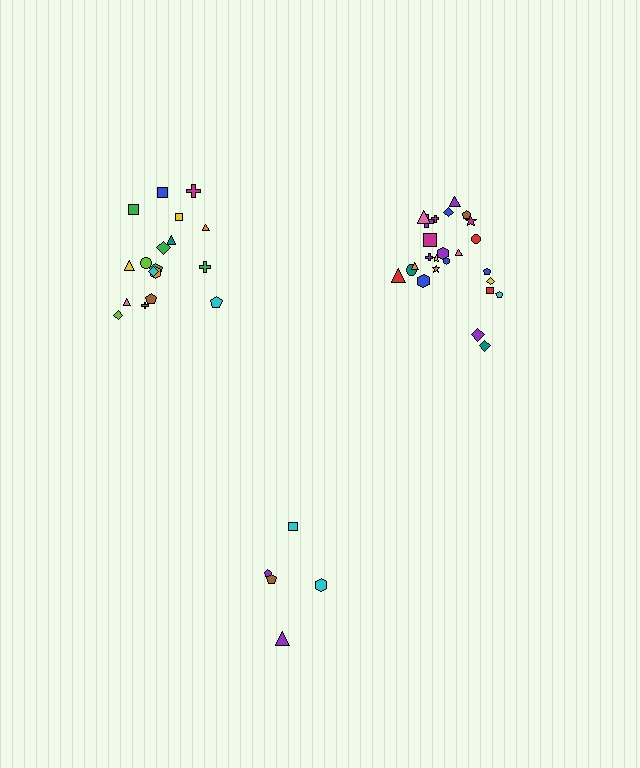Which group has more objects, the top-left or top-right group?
The top-right group.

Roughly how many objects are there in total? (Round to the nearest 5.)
Roughly 50 objects in total.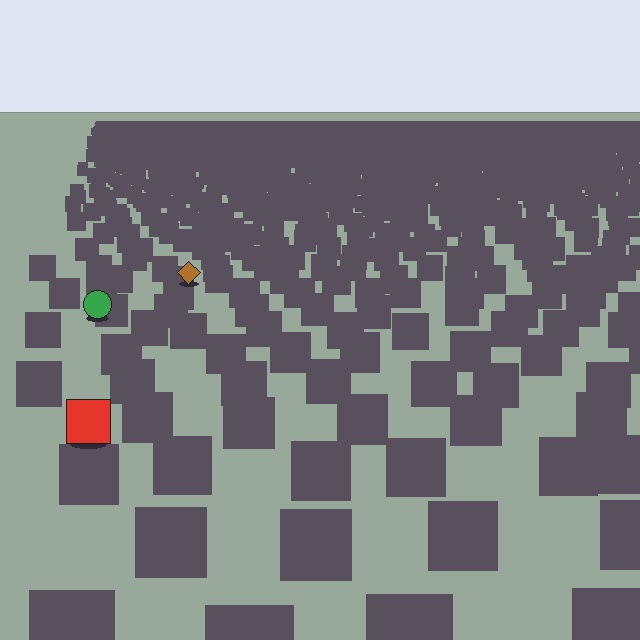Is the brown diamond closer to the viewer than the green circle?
No. The green circle is closer — you can tell from the texture gradient: the ground texture is coarser near it.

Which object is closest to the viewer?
The red square is closest. The texture marks near it are larger and more spread out.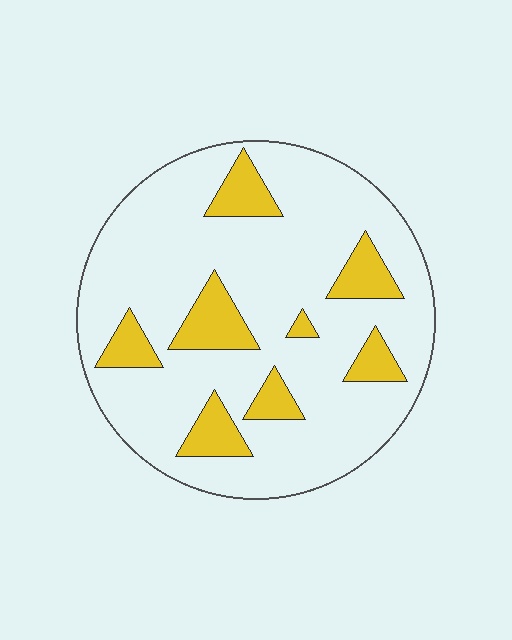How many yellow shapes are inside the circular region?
8.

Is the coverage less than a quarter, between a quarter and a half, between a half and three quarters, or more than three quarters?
Less than a quarter.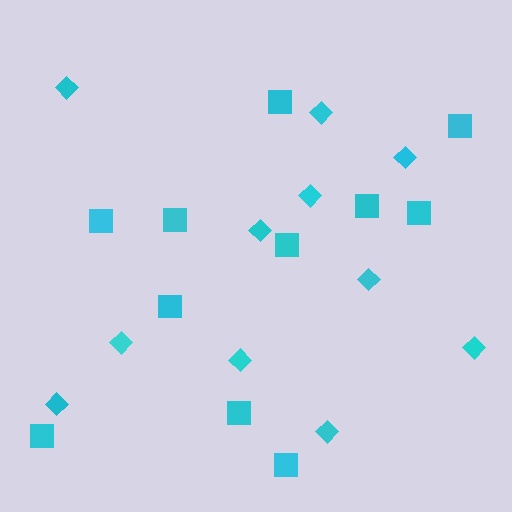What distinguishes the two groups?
There are 2 groups: one group of diamonds (11) and one group of squares (11).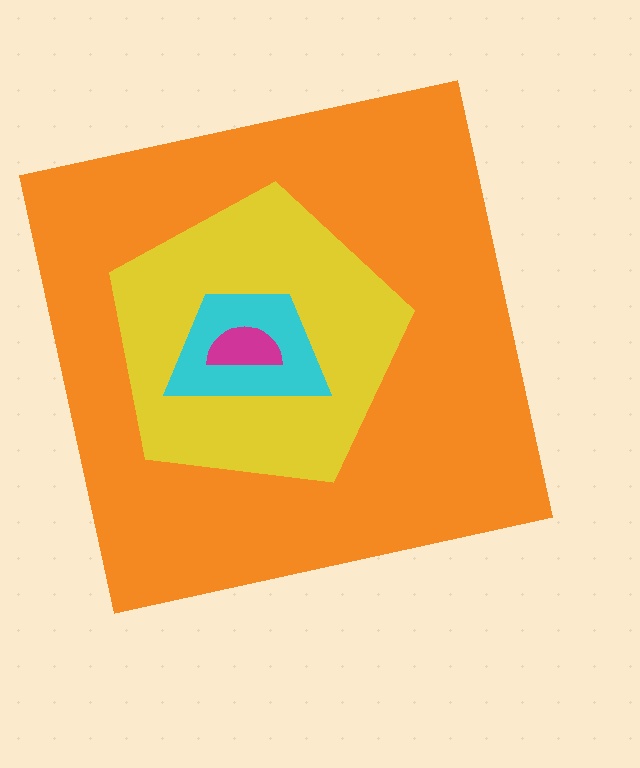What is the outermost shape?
The orange square.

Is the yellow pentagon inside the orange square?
Yes.